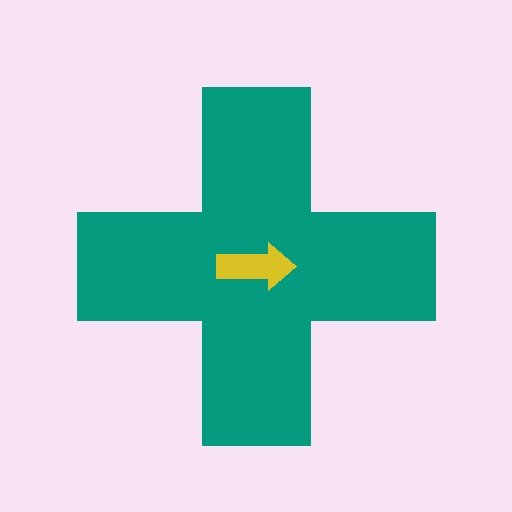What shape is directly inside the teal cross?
The yellow arrow.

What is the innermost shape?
The yellow arrow.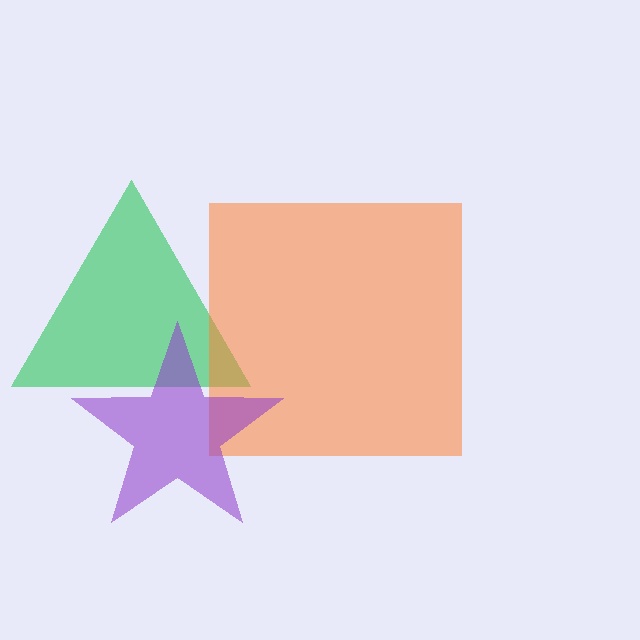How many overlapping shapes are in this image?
There are 3 overlapping shapes in the image.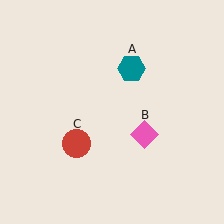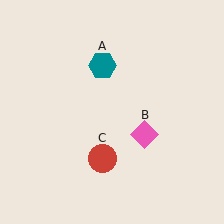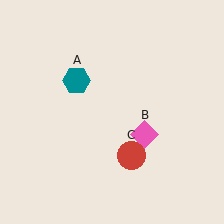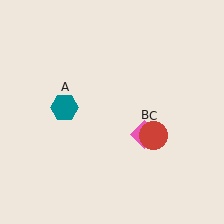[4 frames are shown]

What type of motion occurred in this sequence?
The teal hexagon (object A), red circle (object C) rotated counterclockwise around the center of the scene.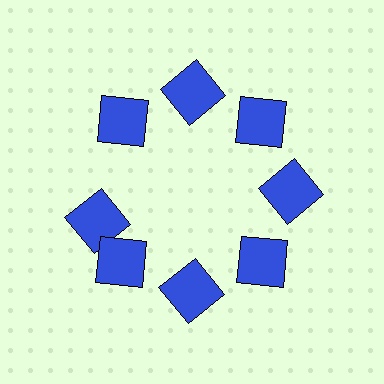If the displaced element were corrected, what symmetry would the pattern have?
It would have 8-fold rotational symmetry — the pattern would map onto itself every 45 degrees.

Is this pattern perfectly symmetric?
No. The 8 blue squares are arranged in a ring, but one element near the 9 o'clock position is rotated out of alignment along the ring, breaking the 8-fold rotational symmetry.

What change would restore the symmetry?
The symmetry would be restored by rotating it back into even spacing with its neighbors so that all 8 squares sit at equal angles and equal distance from the center.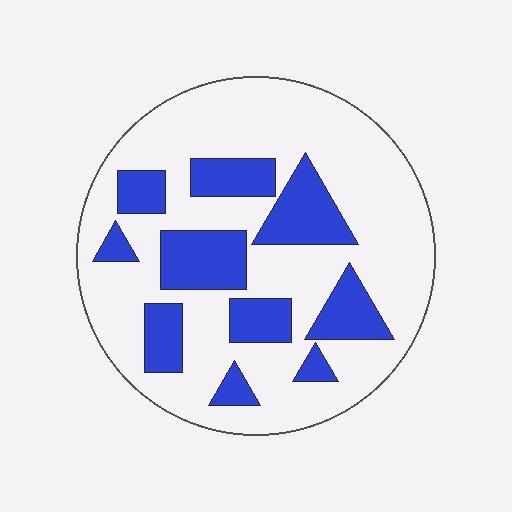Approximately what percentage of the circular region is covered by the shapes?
Approximately 30%.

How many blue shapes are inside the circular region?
10.